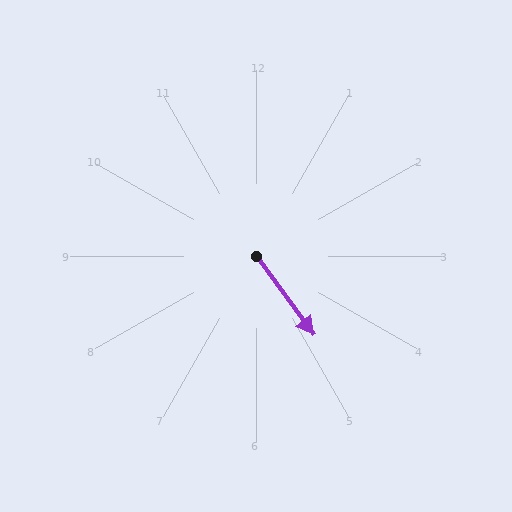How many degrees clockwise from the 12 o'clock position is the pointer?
Approximately 144 degrees.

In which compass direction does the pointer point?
Southeast.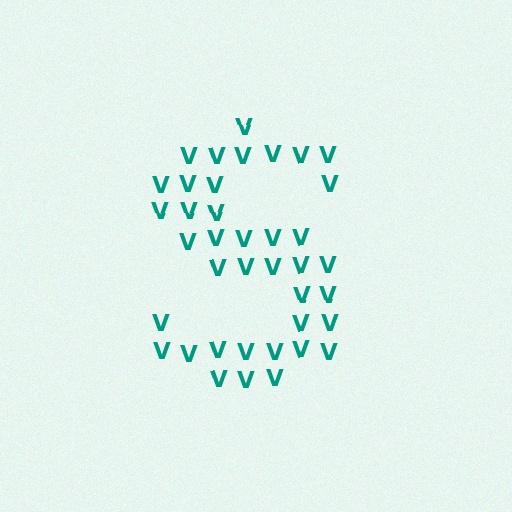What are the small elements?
The small elements are letter V's.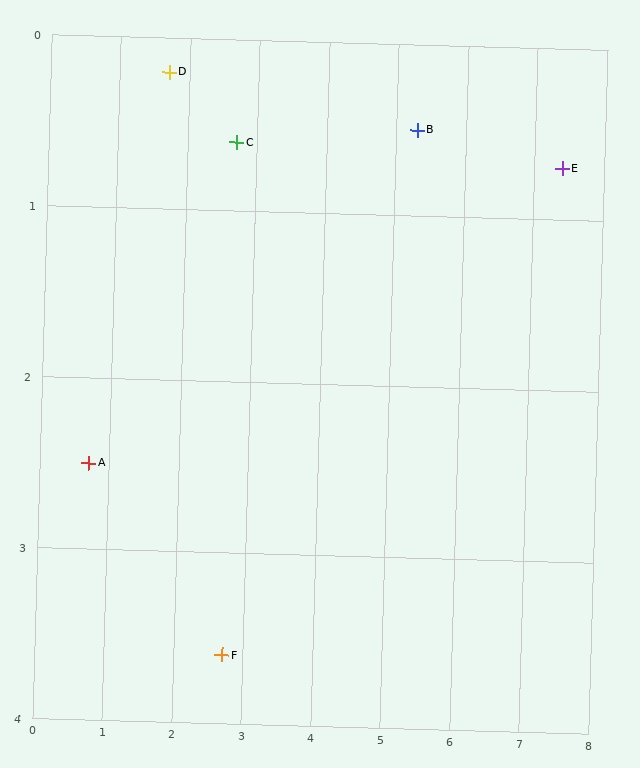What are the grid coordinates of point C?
Point C is at approximately (2.7, 0.6).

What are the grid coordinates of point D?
Point D is at approximately (1.7, 0.2).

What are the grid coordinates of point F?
Point F is at approximately (2.7, 3.6).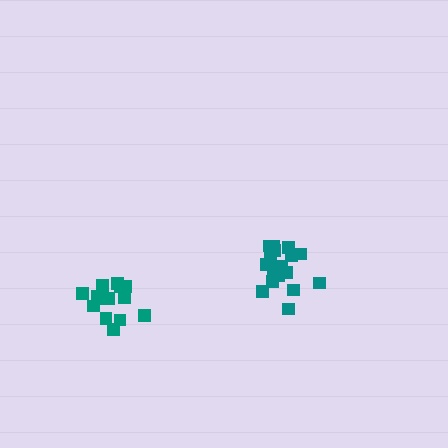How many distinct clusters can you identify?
There are 2 distinct clusters.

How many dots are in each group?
Group 1: 19 dots, Group 2: 15 dots (34 total).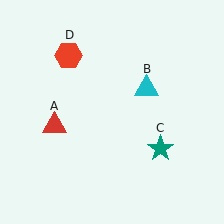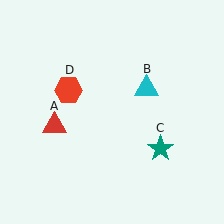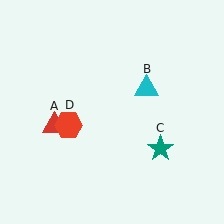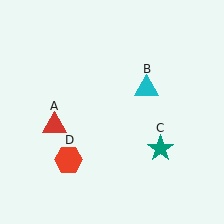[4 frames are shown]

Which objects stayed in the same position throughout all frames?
Red triangle (object A) and cyan triangle (object B) and teal star (object C) remained stationary.